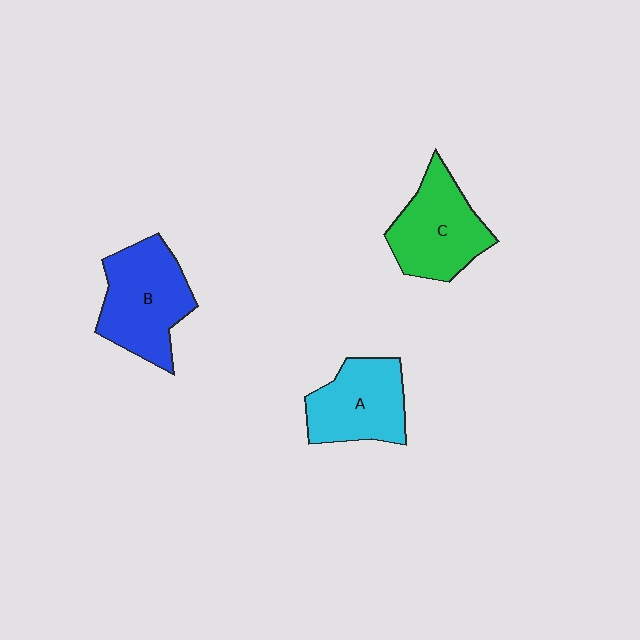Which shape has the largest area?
Shape B (blue).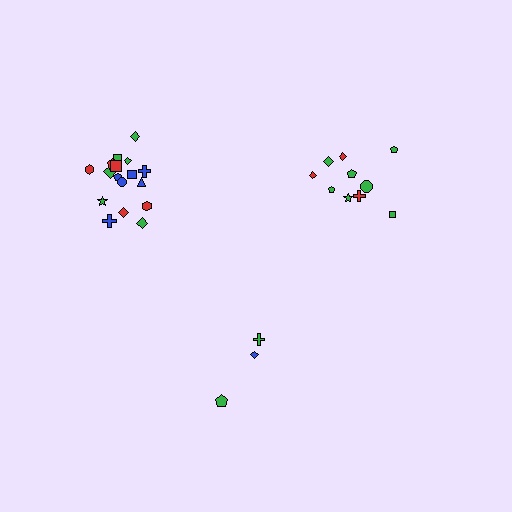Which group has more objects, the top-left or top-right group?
The top-left group.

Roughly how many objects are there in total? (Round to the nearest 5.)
Roughly 30 objects in total.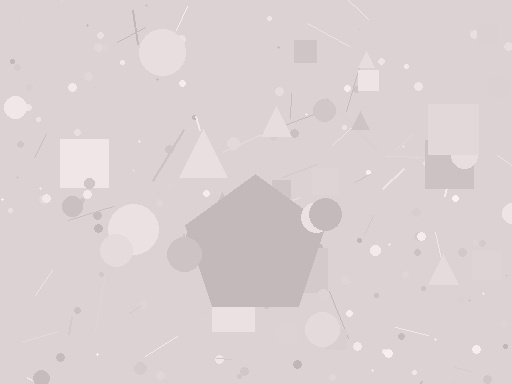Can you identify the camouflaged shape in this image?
The camouflaged shape is a pentagon.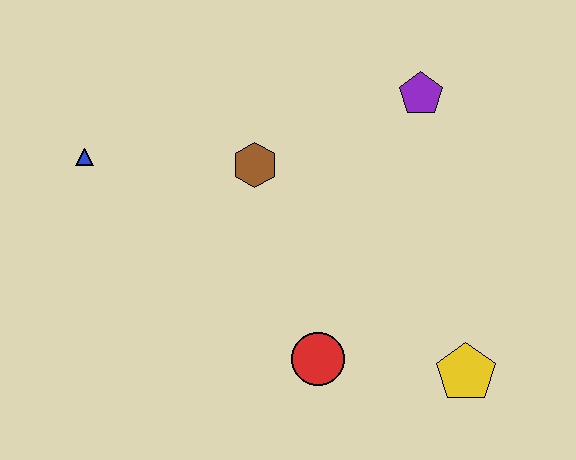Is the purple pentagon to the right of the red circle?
Yes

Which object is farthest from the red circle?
The blue triangle is farthest from the red circle.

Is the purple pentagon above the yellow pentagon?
Yes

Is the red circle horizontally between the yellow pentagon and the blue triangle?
Yes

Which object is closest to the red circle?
The yellow pentagon is closest to the red circle.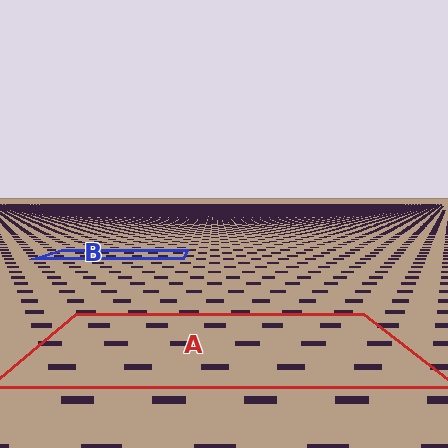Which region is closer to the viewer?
Region A is closer. The texture elements there are larger and more spread out.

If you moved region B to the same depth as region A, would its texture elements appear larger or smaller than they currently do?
They would appear larger. At a closer depth, the same texture elements are projected at a bigger on-screen size.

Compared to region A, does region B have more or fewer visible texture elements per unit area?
Region B has more texture elements per unit area — they are packed more densely because it is farther away.